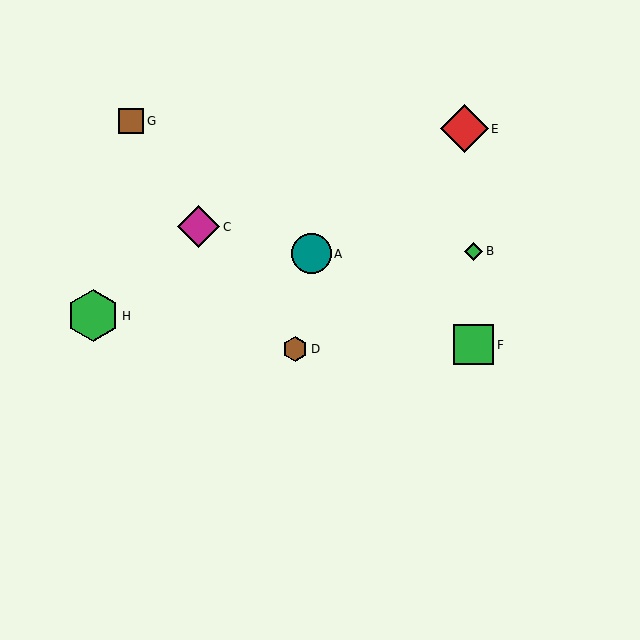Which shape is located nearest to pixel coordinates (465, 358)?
The green square (labeled F) at (474, 345) is nearest to that location.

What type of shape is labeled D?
Shape D is a brown hexagon.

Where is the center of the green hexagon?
The center of the green hexagon is at (93, 316).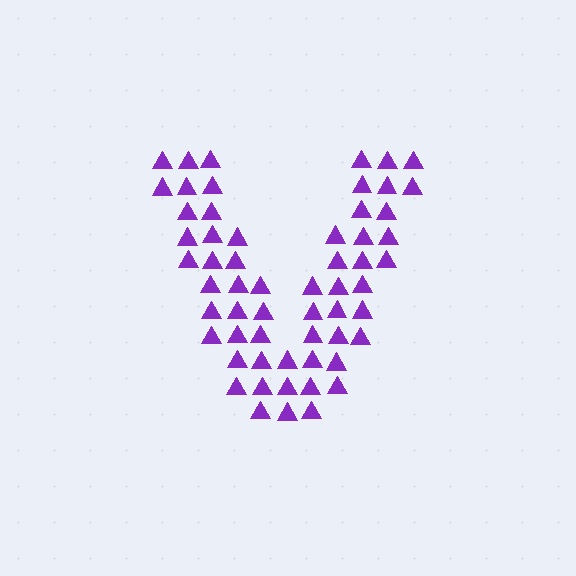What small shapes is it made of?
It is made of small triangles.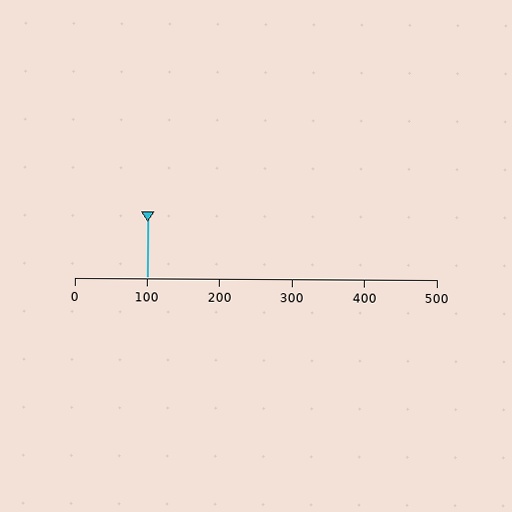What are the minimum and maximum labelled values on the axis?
The axis runs from 0 to 500.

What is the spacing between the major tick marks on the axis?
The major ticks are spaced 100 apart.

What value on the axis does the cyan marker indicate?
The marker indicates approximately 100.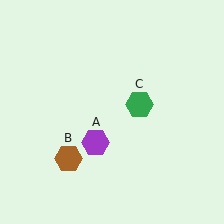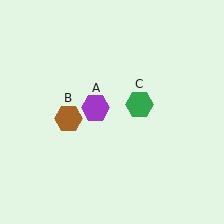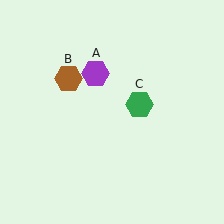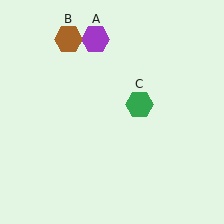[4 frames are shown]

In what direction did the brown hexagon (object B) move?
The brown hexagon (object B) moved up.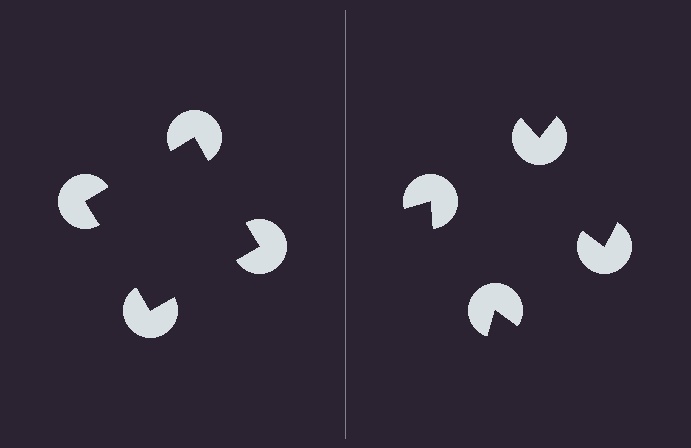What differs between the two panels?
The pac-man discs are positioned identically on both sides; only the wedge orientations differ. On the left they align to a square; on the right they are misaligned.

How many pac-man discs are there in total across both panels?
8 — 4 on each side.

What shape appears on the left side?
An illusory square.